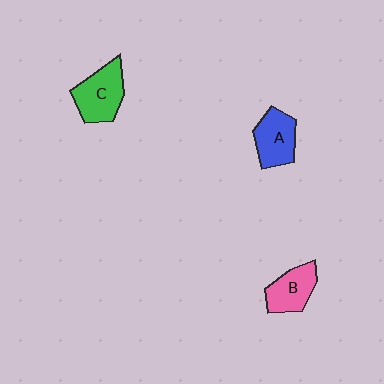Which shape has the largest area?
Shape C (green).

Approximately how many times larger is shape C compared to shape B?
Approximately 1.3 times.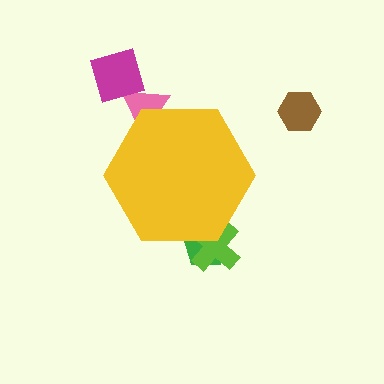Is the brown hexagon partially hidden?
No, the brown hexagon is fully visible.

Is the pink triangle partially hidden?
Yes, the pink triangle is partially hidden behind the yellow hexagon.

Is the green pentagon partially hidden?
Yes, the green pentagon is partially hidden behind the yellow hexagon.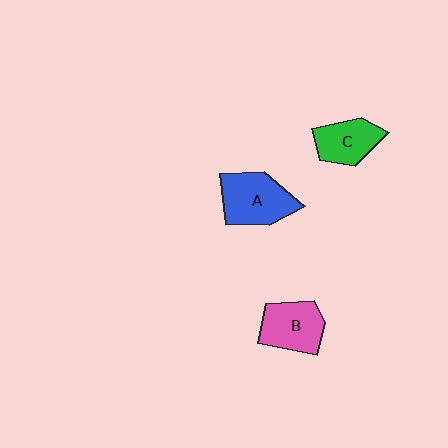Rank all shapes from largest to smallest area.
From largest to smallest: A (blue), B (pink), C (green).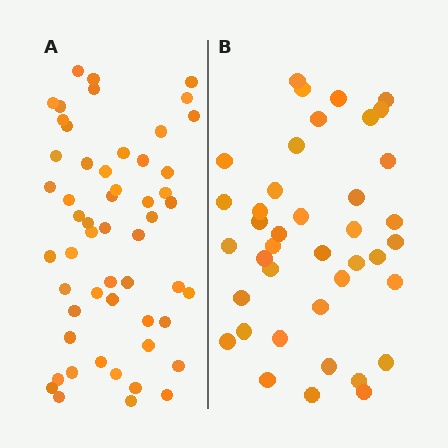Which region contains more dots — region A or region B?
Region A (the left region) has more dots.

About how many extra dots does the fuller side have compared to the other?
Region A has approximately 15 more dots than region B.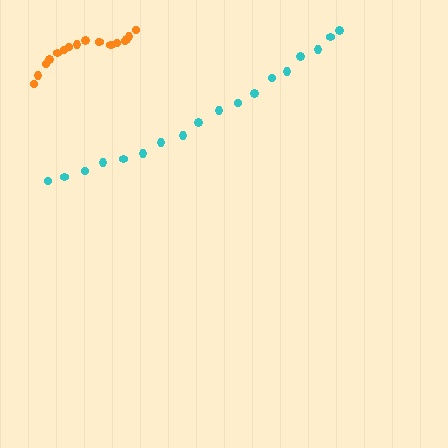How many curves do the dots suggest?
There are 2 distinct paths.